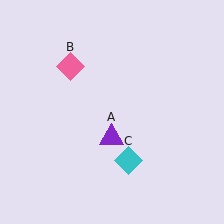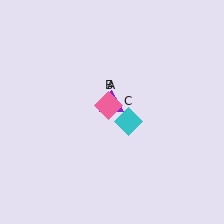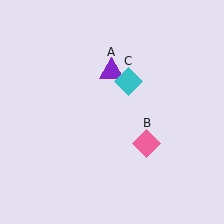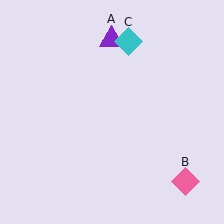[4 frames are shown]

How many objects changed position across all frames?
3 objects changed position: purple triangle (object A), pink diamond (object B), cyan diamond (object C).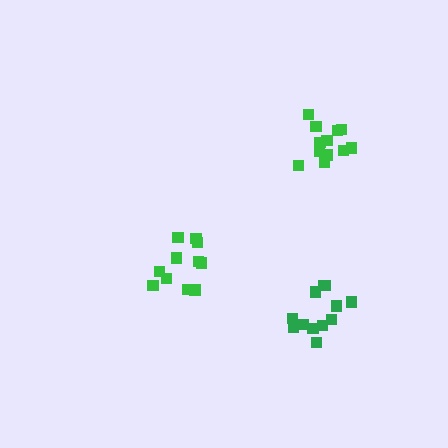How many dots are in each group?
Group 1: 12 dots, Group 2: 13 dots, Group 3: 11 dots (36 total).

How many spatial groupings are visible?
There are 3 spatial groupings.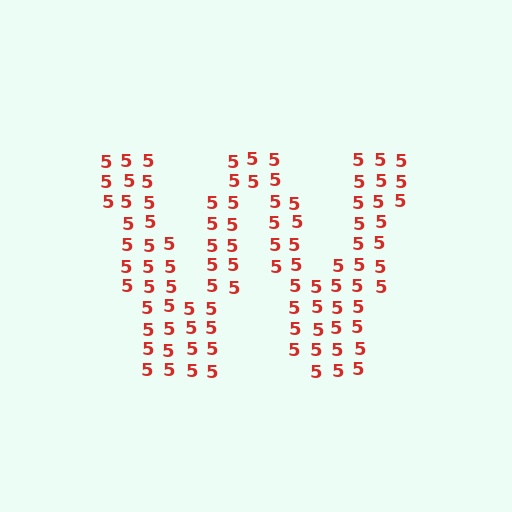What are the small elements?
The small elements are digit 5's.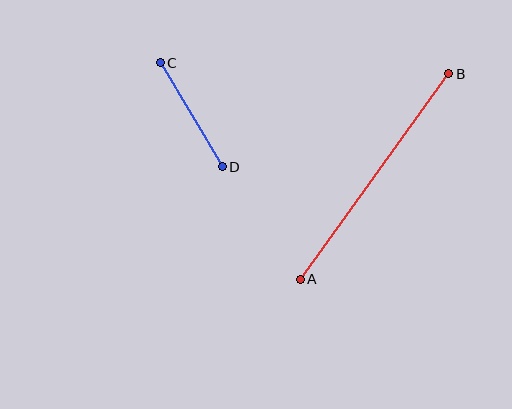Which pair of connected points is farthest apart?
Points A and B are farthest apart.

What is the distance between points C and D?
The distance is approximately 121 pixels.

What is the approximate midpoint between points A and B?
The midpoint is at approximately (375, 177) pixels.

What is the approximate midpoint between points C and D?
The midpoint is at approximately (191, 115) pixels.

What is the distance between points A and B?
The distance is approximately 254 pixels.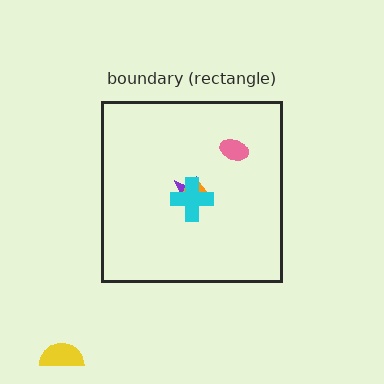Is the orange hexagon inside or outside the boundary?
Inside.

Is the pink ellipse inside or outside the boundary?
Inside.